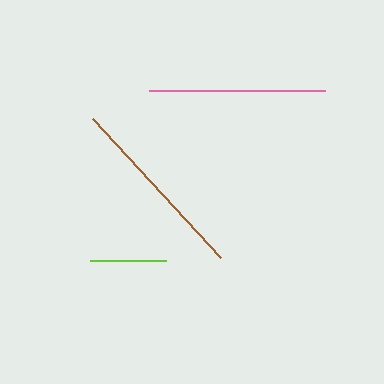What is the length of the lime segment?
The lime segment is approximately 76 pixels long.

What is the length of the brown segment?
The brown segment is approximately 189 pixels long.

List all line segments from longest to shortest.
From longest to shortest: brown, pink, lime.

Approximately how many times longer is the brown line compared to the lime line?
The brown line is approximately 2.5 times the length of the lime line.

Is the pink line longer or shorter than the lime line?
The pink line is longer than the lime line.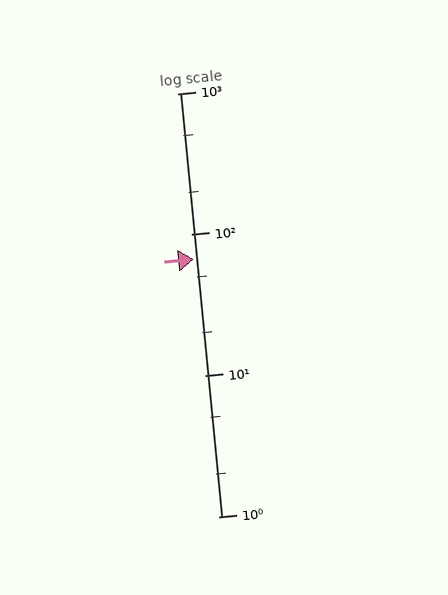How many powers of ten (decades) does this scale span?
The scale spans 3 decades, from 1 to 1000.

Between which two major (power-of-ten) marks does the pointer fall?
The pointer is between 10 and 100.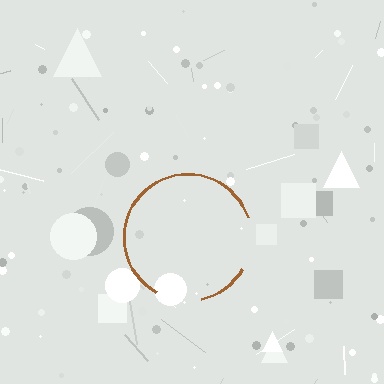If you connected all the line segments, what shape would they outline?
They would outline a circle.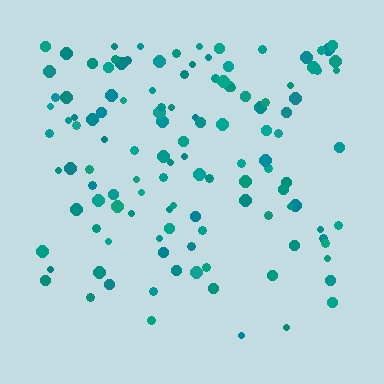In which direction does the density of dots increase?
From bottom to top, with the top side densest.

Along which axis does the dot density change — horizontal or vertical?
Vertical.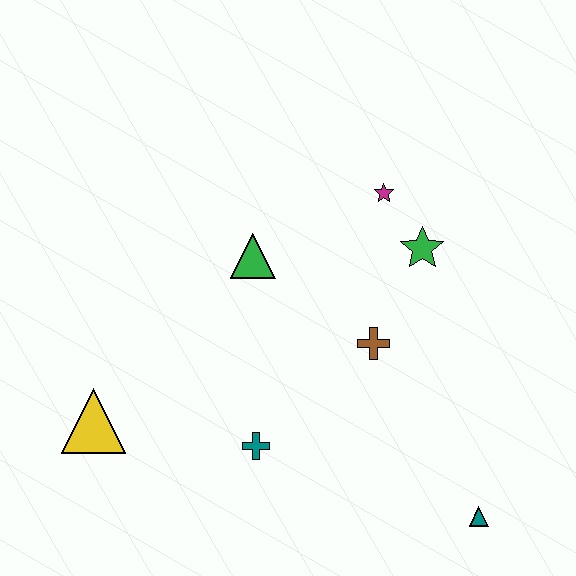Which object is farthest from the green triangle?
The teal triangle is farthest from the green triangle.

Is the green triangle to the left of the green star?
Yes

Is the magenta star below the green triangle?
No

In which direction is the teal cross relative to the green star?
The teal cross is below the green star.